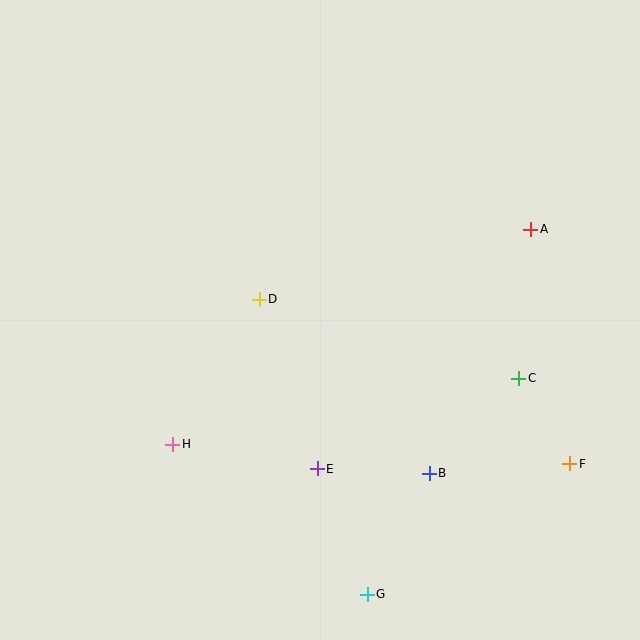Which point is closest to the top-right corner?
Point A is closest to the top-right corner.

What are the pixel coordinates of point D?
Point D is at (259, 299).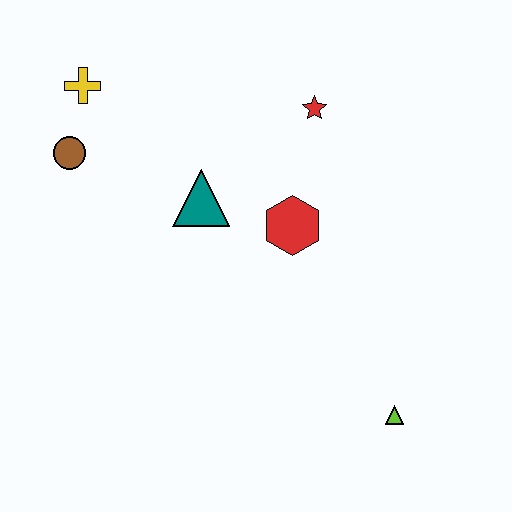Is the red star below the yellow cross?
Yes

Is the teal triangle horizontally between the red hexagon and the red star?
No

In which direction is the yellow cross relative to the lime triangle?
The yellow cross is above the lime triangle.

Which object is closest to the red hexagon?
The teal triangle is closest to the red hexagon.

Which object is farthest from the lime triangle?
The yellow cross is farthest from the lime triangle.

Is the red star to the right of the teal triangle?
Yes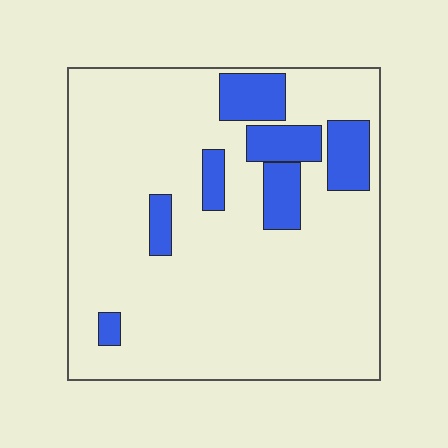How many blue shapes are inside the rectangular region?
7.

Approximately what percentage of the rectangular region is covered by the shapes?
Approximately 15%.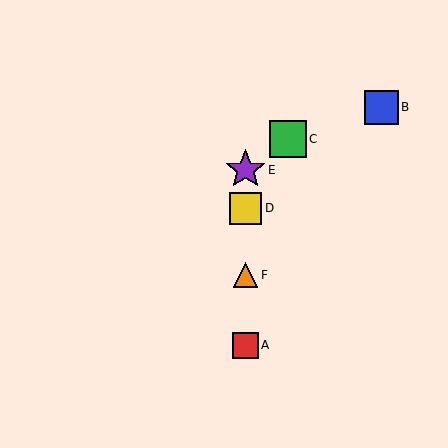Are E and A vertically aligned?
Yes, both are at x≈245.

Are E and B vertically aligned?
No, E is at x≈245 and B is at x≈381.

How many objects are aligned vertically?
4 objects (A, D, E, F) are aligned vertically.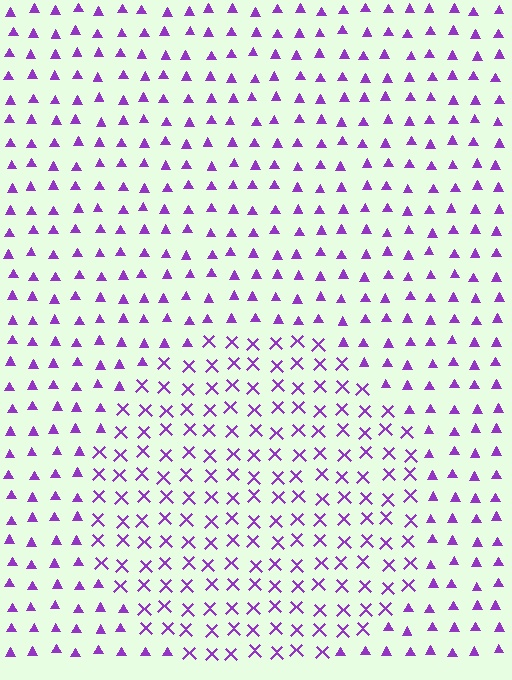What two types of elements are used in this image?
The image uses X marks inside the circle region and triangles outside it.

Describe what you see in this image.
The image is filled with small purple elements arranged in a uniform grid. A circle-shaped region contains X marks, while the surrounding area contains triangles. The boundary is defined purely by the change in element shape.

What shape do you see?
I see a circle.